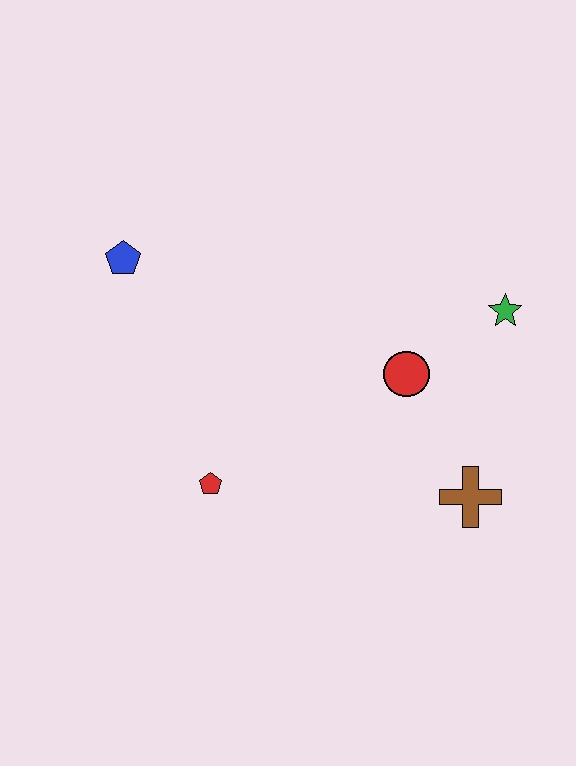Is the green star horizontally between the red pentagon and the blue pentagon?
No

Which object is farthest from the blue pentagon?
The brown cross is farthest from the blue pentagon.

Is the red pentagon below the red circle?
Yes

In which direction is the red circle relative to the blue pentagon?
The red circle is to the right of the blue pentagon.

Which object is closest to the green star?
The red circle is closest to the green star.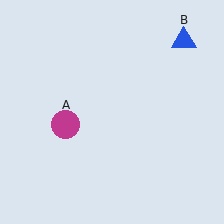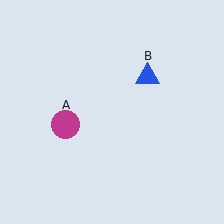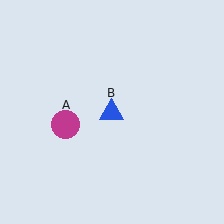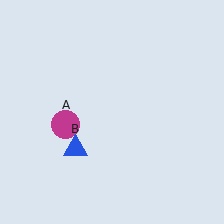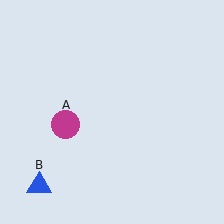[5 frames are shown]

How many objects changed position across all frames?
1 object changed position: blue triangle (object B).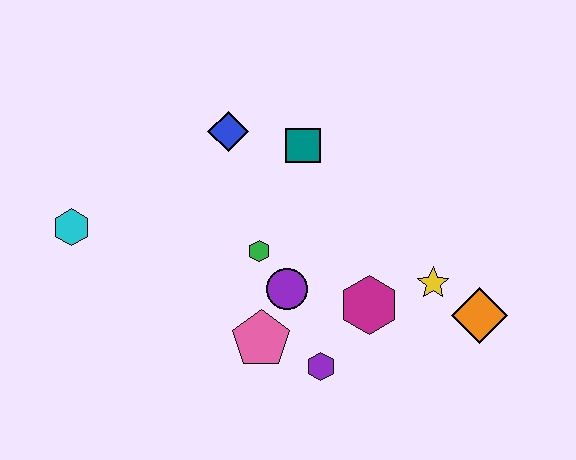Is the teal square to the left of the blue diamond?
No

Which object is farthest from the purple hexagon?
The cyan hexagon is farthest from the purple hexagon.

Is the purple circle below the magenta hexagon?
No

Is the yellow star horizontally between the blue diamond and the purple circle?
No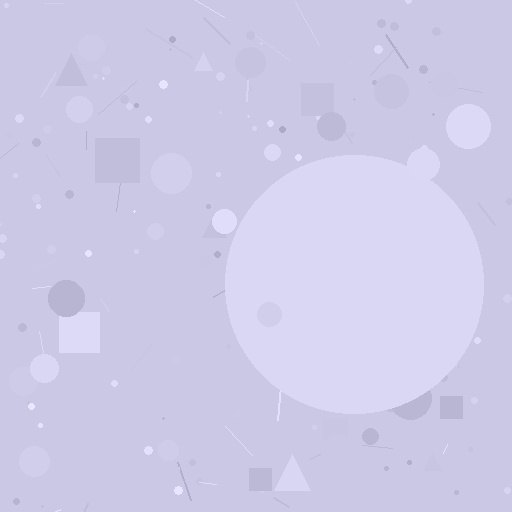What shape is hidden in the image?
A circle is hidden in the image.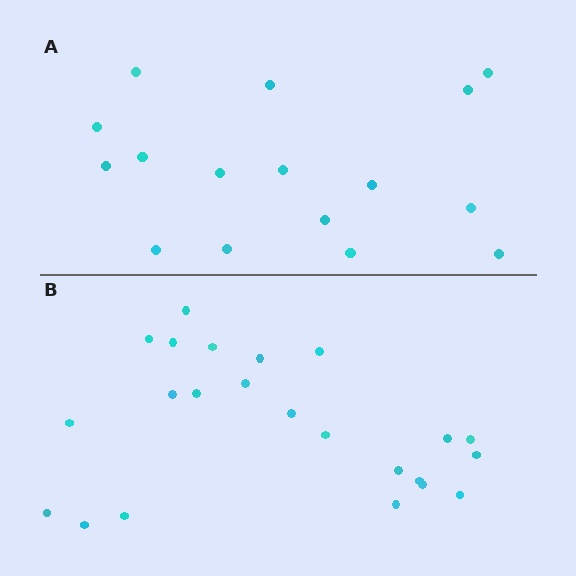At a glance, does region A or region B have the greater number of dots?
Region B (the bottom region) has more dots.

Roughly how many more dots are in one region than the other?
Region B has roughly 8 or so more dots than region A.